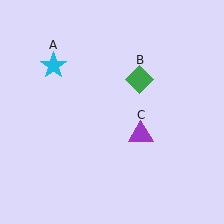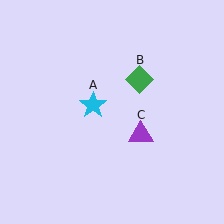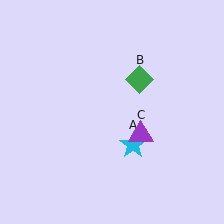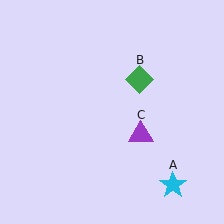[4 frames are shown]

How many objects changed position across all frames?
1 object changed position: cyan star (object A).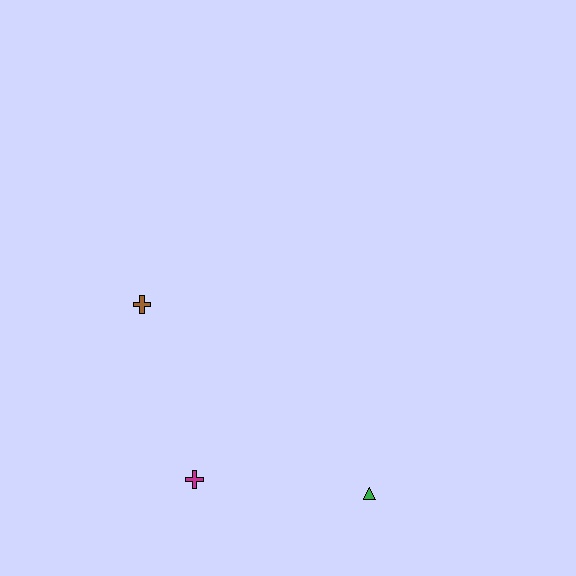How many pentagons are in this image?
There are no pentagons.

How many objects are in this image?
There are 3 objects.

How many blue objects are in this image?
There are no blue objects.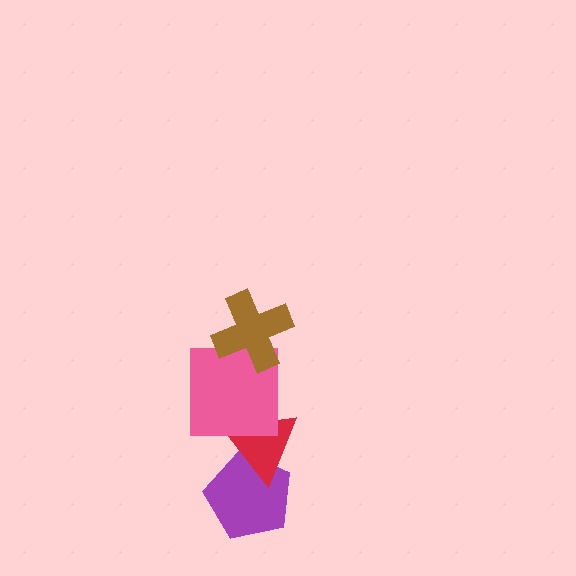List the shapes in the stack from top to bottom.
From top to bottom: the brown cross, the pink square, the red triangle, the purple pentagon.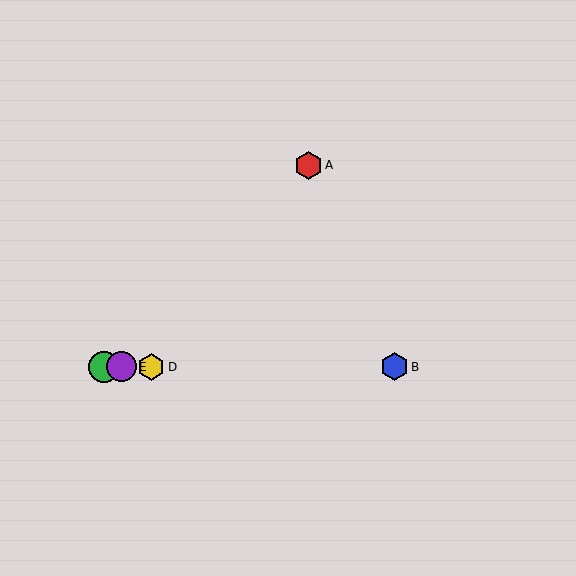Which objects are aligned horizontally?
Objects B, C, D, E are aligned horizontally.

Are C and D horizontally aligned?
Yes, both are at y≈367.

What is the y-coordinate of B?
Object B is at y≈367.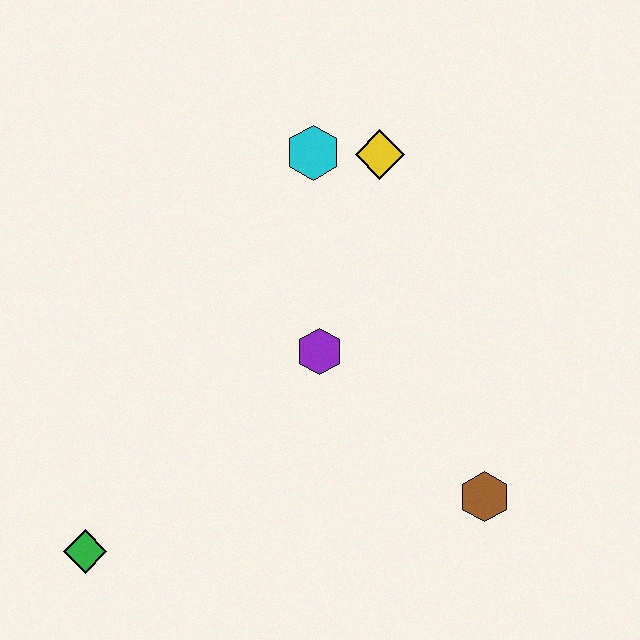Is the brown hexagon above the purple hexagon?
No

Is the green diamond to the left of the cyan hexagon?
Yes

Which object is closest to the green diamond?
The purple hexagon is closest to the green diamond.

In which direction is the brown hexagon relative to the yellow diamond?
The brown hexagon is below the yellow diamond.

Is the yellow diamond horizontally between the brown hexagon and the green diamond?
Yes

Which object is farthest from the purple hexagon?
The green diamond is farthest from the purple hexagon.